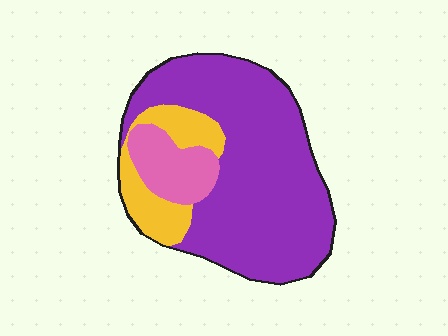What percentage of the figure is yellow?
Yellow takes up less than a quarter of the figure.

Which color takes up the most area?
Purple, at roughly 70%.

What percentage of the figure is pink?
Pink takes up about one eighth (1/8) of the figure.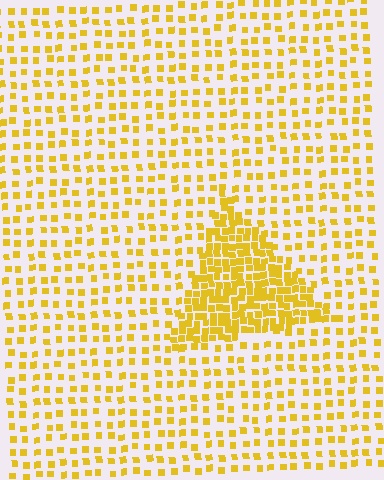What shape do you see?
I see a triangle.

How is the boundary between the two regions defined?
The boundary is defined by a change in element density (approximately 2.6x ratio). All elements are the same color, size, and shape.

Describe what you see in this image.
The image contains small yellow elements arranged at two different densities. A triangle-shaped region is visible where the elements are more densely packed than the surrounding area.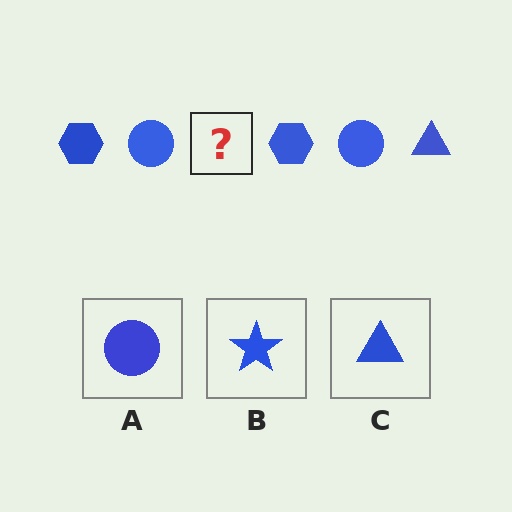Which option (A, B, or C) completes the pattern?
C.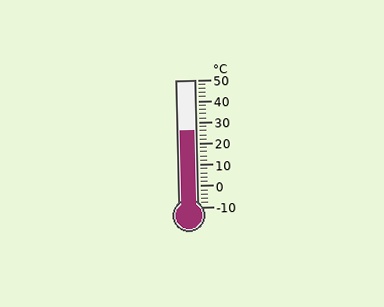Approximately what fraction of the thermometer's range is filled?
The thermometer is filled to approximately 60% of its range.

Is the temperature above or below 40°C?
The temperature is below 40°C.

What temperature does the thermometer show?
The thermometer shows approximately 26°C.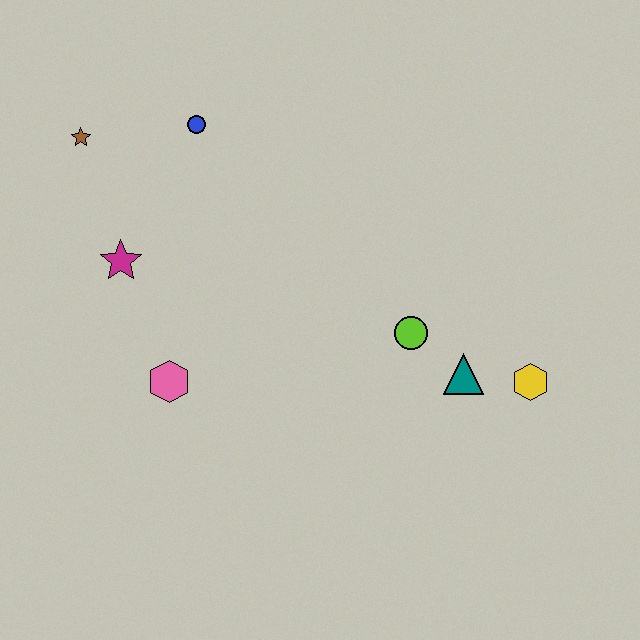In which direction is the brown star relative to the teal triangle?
The brown star is to the left of the teal triangle.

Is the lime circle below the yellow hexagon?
No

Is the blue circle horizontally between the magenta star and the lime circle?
Yes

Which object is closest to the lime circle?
The teal triangle is closest to the lime circle.